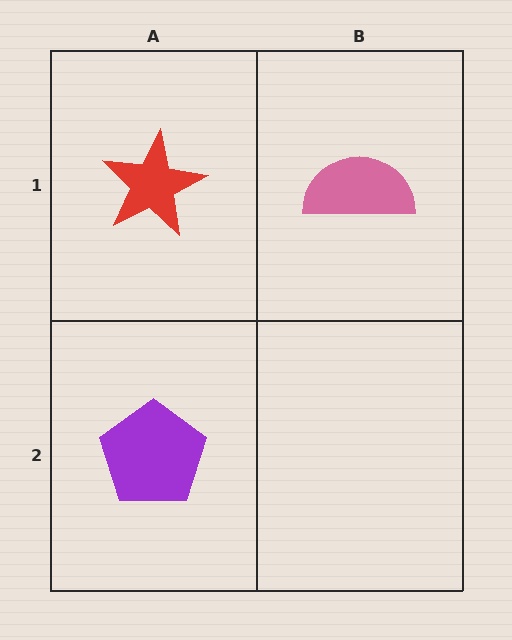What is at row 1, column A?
A red star.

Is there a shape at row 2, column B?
No, that cell is empty.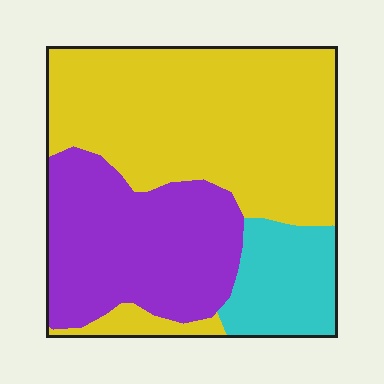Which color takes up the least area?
Cyan, at roughly 15%.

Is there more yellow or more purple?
Yellow.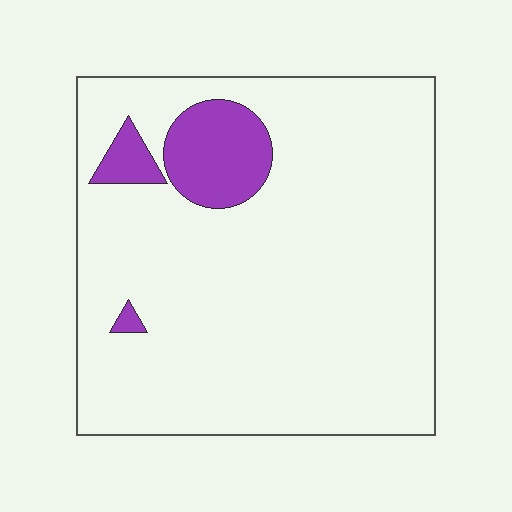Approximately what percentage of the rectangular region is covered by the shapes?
Approximately 10%.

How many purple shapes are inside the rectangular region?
3.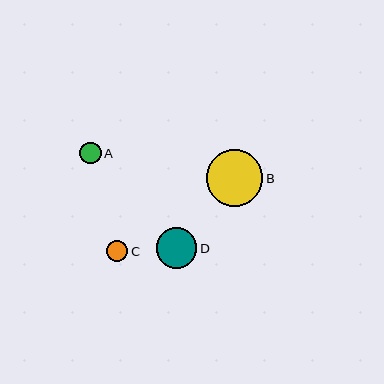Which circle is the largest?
Circle B is the largest with a size of approximately 56 pixels.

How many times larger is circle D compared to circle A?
Circle D is approximately 1.9 times the size of circle A.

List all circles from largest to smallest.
From largest to smallest: B, D, C, A.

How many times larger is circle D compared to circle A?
Circle D is approximately 1.9 times the size of circle A.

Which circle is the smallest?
Circle A is the smallest with a size of approximately 21 pixels.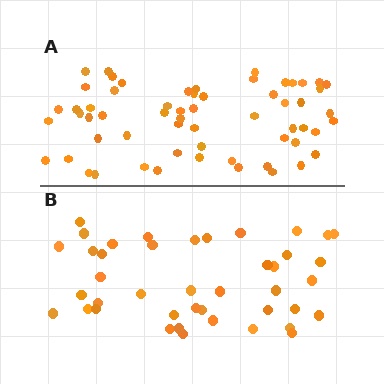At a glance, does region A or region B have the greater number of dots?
Region A (the top region) has more dots.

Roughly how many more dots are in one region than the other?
Region A has approximately 20 more dots than region B.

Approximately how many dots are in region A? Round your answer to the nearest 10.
About 60 dots.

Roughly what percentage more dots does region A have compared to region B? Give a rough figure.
About 45% more.